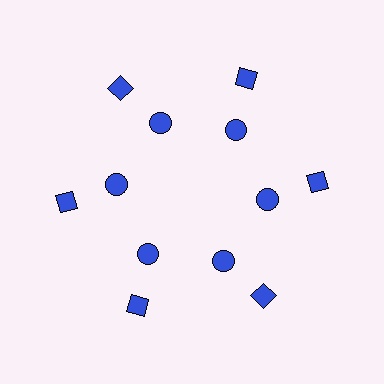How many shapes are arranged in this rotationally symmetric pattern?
There are 12 shapes, arranged in 6 groups of 2.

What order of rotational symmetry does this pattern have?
This pattern has 6-fold rotational symmetry.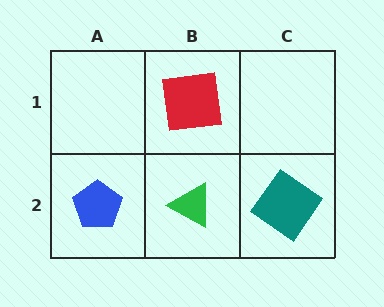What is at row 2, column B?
A green triangle.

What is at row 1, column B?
A red square.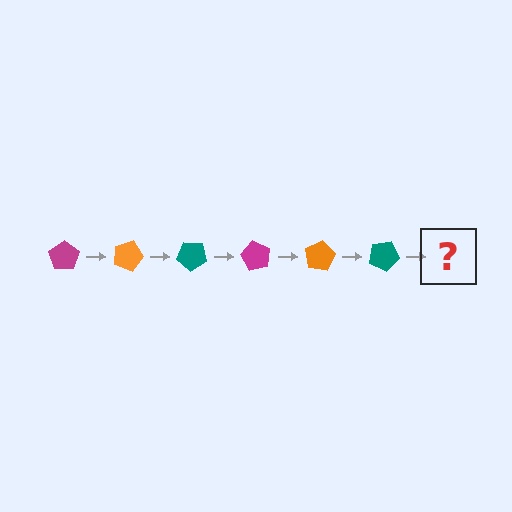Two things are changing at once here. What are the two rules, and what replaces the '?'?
The two rules are that it rotates 20 degrees each step and the color cycles through magenta, orange, and teal. The '?' should be a magenta pentagon, rotated 120 degrees from the start.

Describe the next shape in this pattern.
It should be a magenta pentagon, rotated 120 degrees from the start.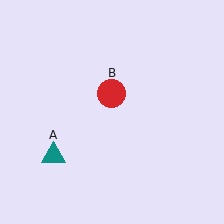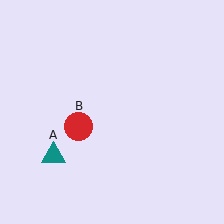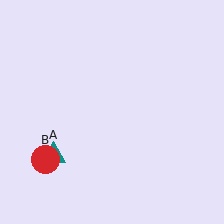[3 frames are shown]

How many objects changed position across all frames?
1 object changed position: red circle (object B).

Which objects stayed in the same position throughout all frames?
Teal triangle (object A) remained stationary.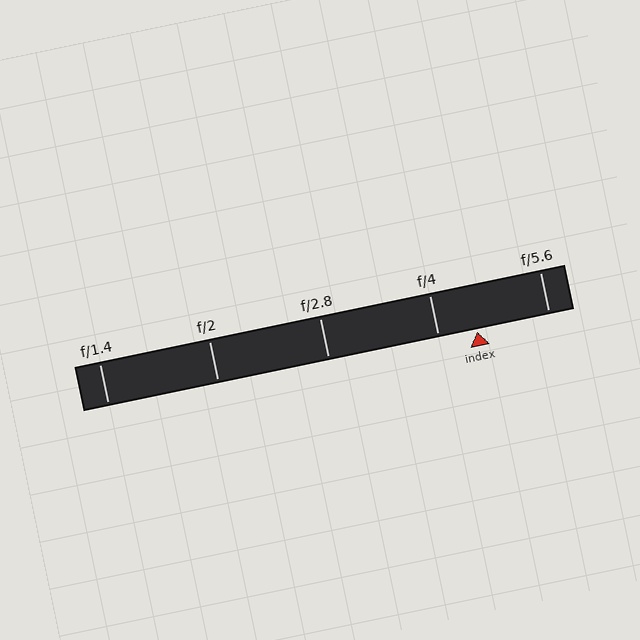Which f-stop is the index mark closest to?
The index mark is closest to f/4.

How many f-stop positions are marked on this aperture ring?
There are 5 f-stop positions marked.